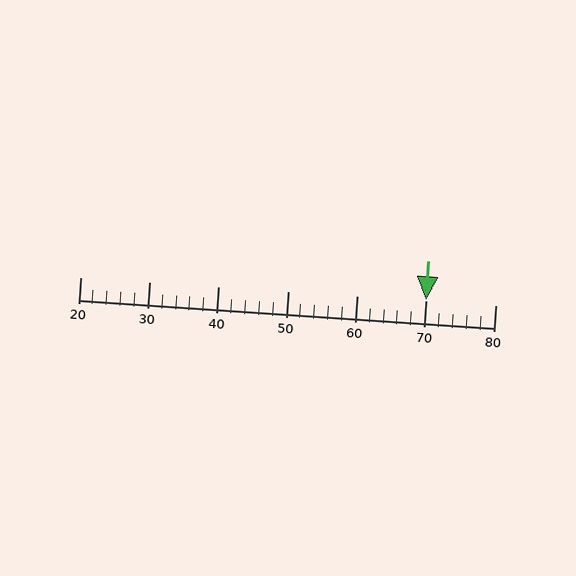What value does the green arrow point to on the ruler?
The green arrow points to approximately 70.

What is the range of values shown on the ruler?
The ruler shows values from 20 to 80.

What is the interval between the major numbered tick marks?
The major tick marks are spaced 10 units apart.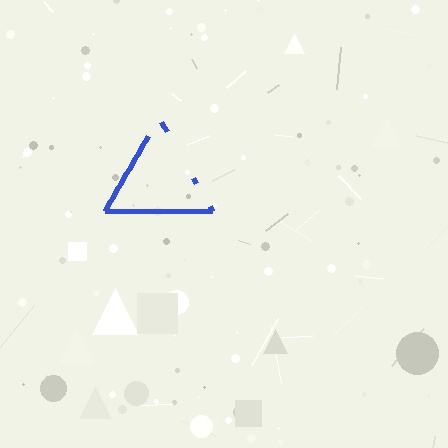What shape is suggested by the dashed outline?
The dashed outline suggests a triangle.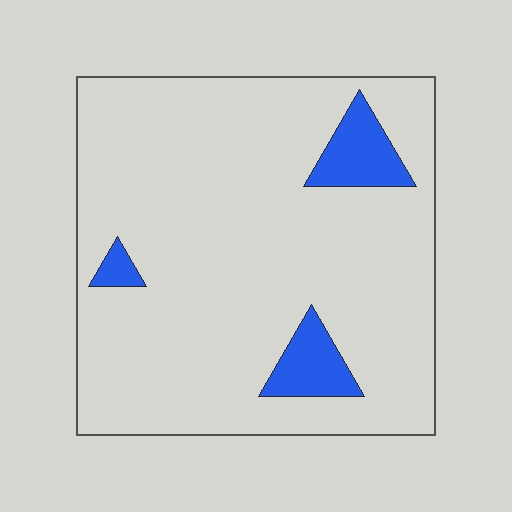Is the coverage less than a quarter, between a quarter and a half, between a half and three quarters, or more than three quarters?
Less than a quarter.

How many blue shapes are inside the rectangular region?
3.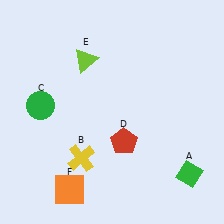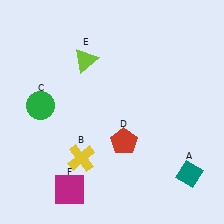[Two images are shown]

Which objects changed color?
A changed from green to teal. F changed from orange to magenta.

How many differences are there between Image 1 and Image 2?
There are 2 differences between the two images.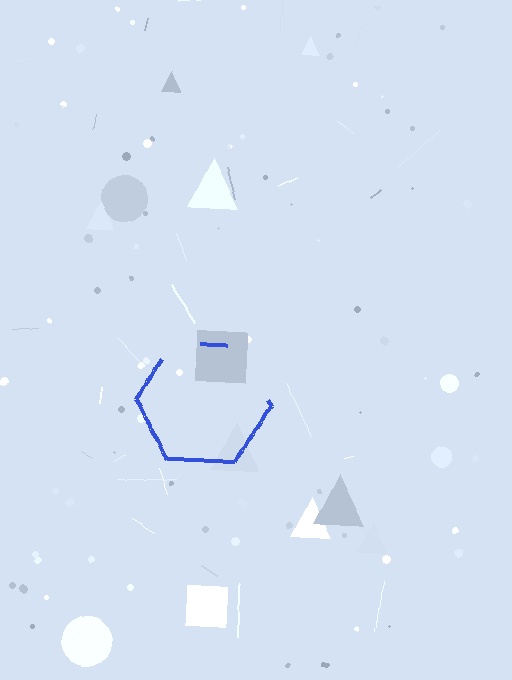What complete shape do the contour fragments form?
The contour fragments form a hexagon.